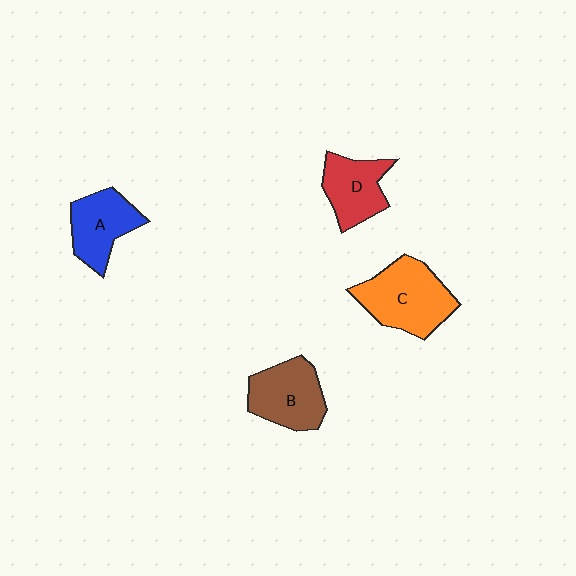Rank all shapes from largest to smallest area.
From largest to smallest: C (orange), B (brown), A (blue), D (red).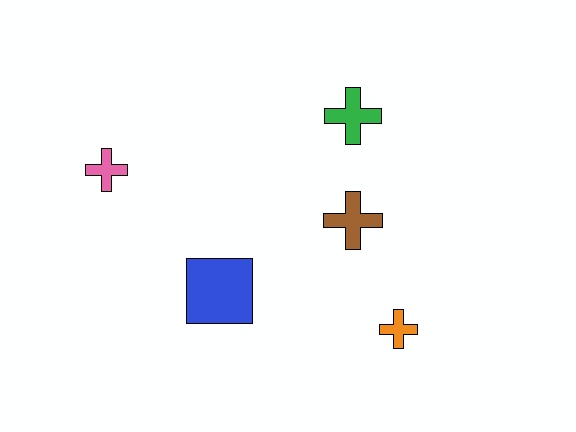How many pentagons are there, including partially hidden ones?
There are no pentagons.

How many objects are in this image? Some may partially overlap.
There are 5 objects.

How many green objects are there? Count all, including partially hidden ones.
There is 1 green object.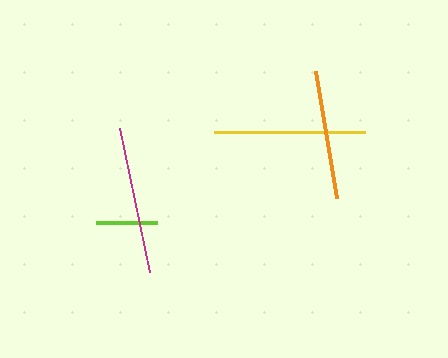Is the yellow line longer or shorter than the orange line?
The yellow line is longer than the orange line.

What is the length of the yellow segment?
The yellow segment is approximately 151 pixels long.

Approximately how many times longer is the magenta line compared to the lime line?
The magenta line is approximately 2.4 times the length of the lime line.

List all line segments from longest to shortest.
From longest to shortest: yellow, magenta, orange, lime.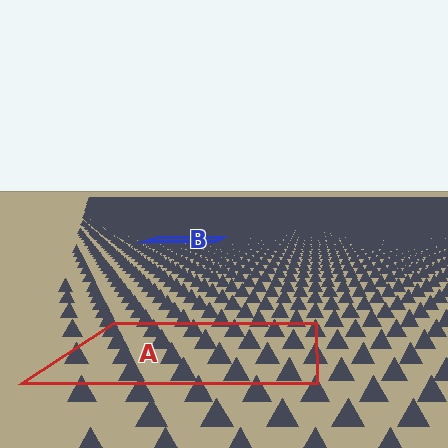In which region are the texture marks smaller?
The texture marks are smaller in region B, because it is farther away.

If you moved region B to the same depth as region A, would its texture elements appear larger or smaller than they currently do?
They would appear larger. At a closer depth, the same texture elements are projected at a bigger on-screen size.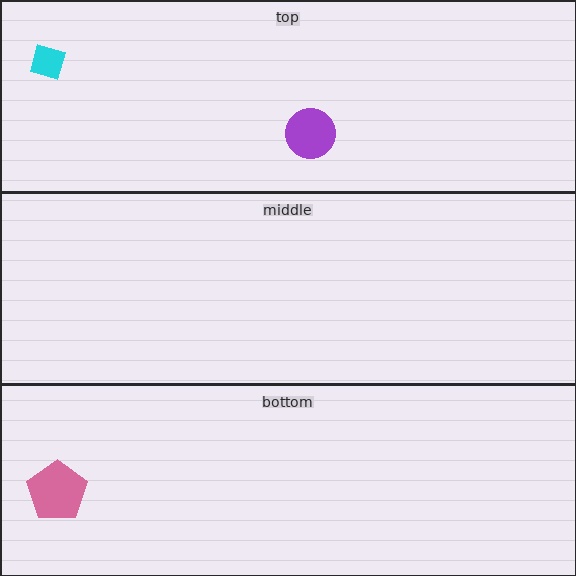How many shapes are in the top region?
2.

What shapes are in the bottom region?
The pink pentagon.